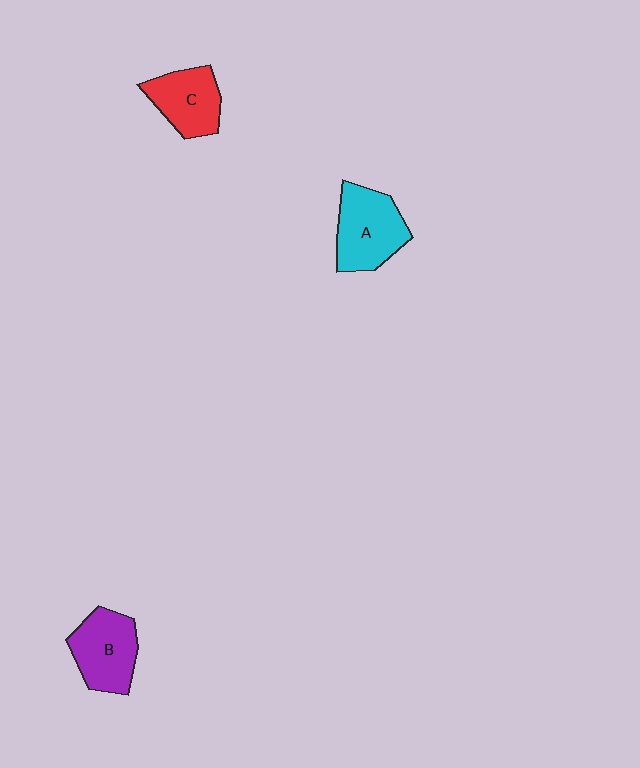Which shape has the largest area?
Shape A (cyan).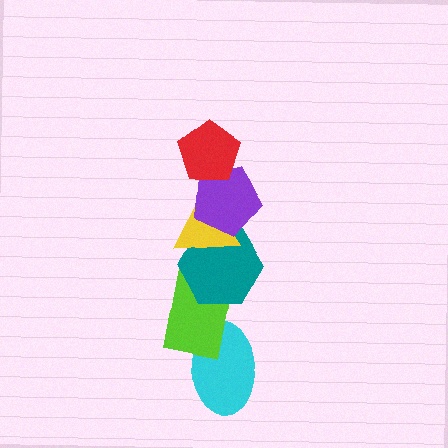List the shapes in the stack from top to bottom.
From top to bottom: the red pentagon, the purple pentagon, the yellow triangle, the teal hexagon, the lime rectangle, the cyan ellipse.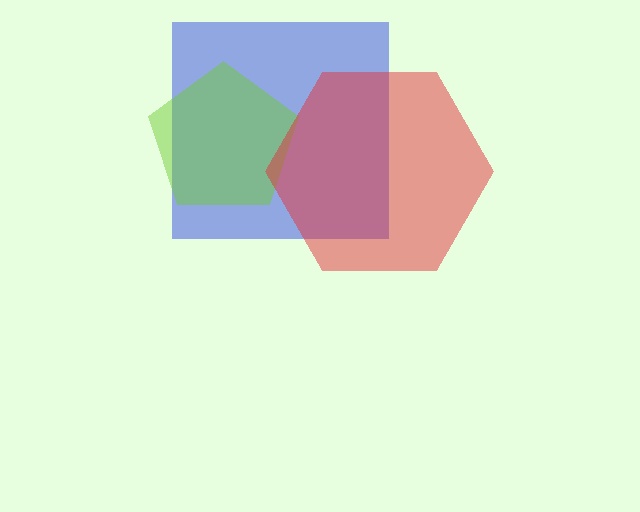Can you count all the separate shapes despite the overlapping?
Yes, there are 3 separate shapes.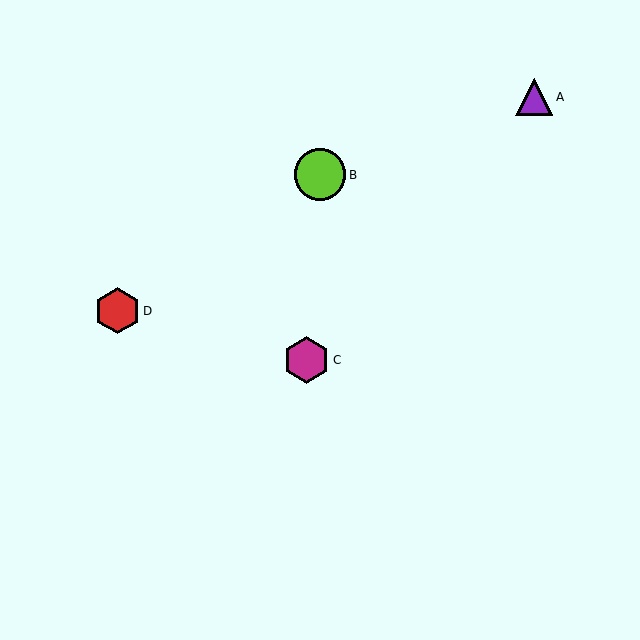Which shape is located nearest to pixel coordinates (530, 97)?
The purple triangle (labeled A) at (534, 97) is nearest to that location.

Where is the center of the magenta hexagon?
The center of the magenta hexagon is at (307, 360).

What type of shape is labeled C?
Shape C is a magenta hexagon.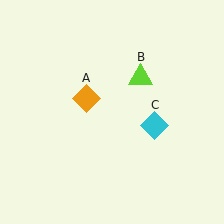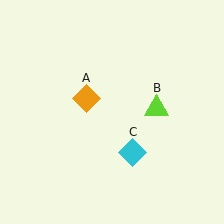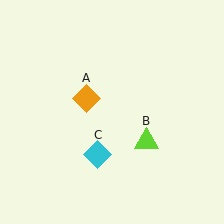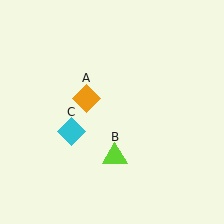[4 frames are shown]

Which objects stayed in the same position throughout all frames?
Orange diamond (object A) remained stationary.